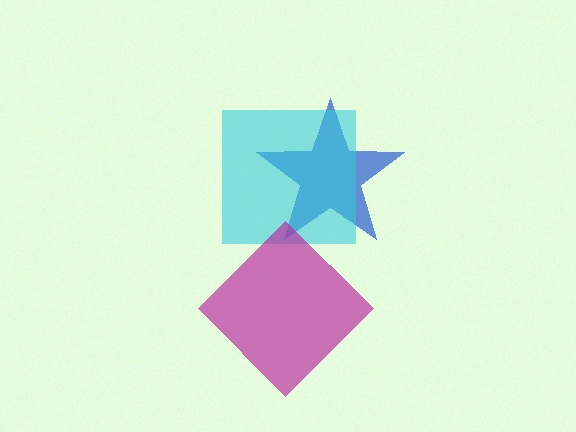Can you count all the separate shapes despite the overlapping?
Yes, there are 3 separate shapes.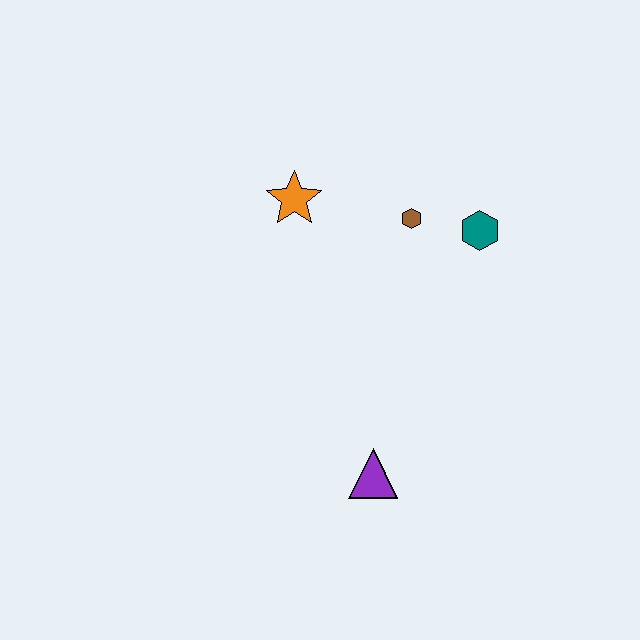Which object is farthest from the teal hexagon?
The purple triangle is farthest from the teal hexagon.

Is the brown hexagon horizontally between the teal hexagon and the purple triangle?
Yes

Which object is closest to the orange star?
The brown hexagon is closest to the orange star.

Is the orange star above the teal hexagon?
Yes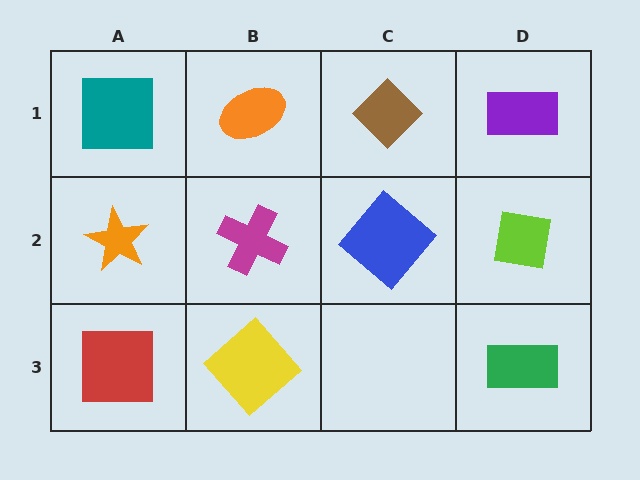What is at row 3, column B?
A yellow diamond.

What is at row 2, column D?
A lime square.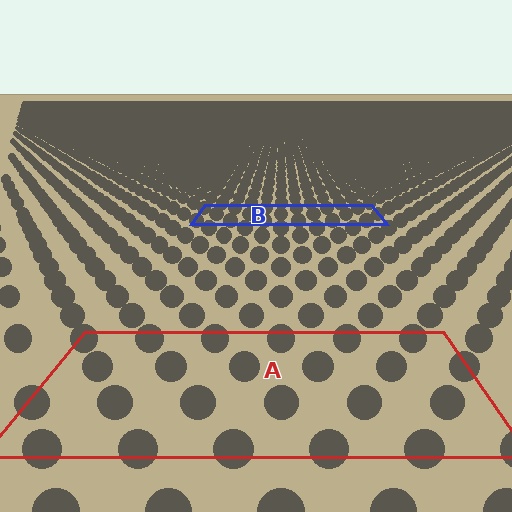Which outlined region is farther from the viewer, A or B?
Region B is farther from the viewer — the texture elements inside it appear smaller and more densely packed.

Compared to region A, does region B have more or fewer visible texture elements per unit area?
Region B has more texture elements per unit area — they are packed more densely because it is farther away.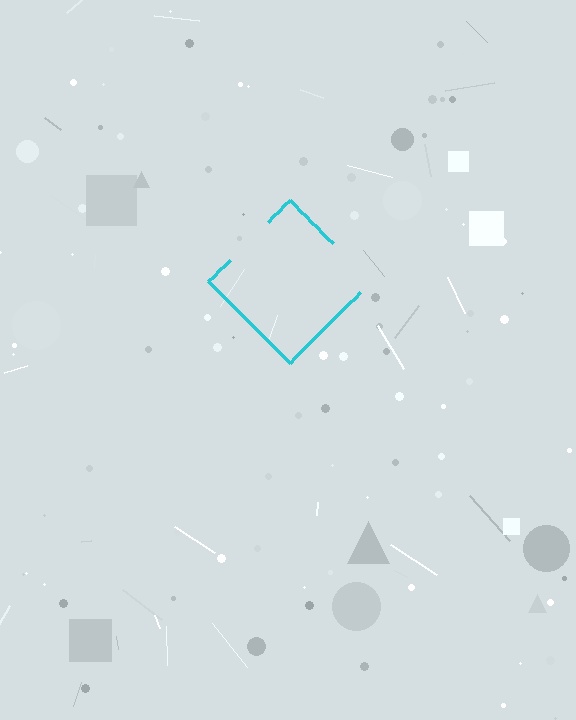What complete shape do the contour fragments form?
The contour fragments form a diamond.